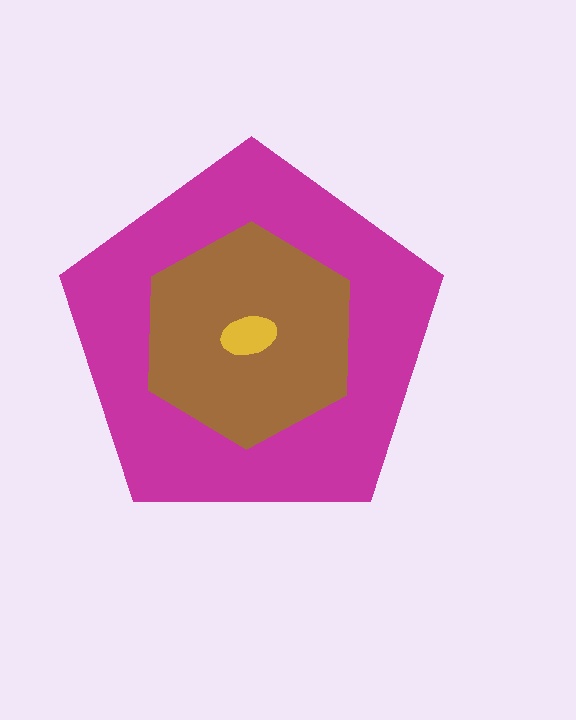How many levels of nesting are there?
3.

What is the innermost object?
The yellow ellipse.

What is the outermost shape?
The magenta pentagon.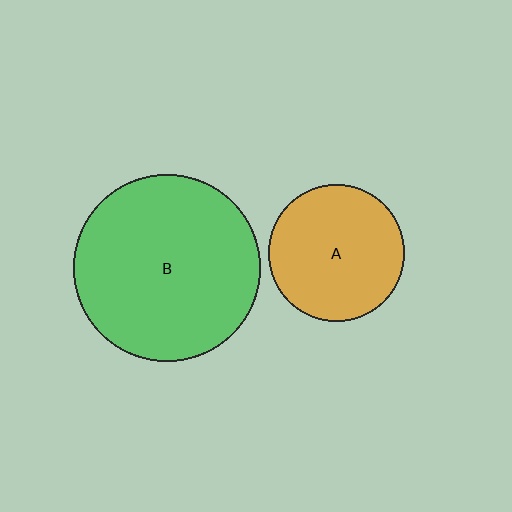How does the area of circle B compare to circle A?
Approximately 1.9 times.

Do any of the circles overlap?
No, none of the circles overlap.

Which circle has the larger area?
Circle B (green).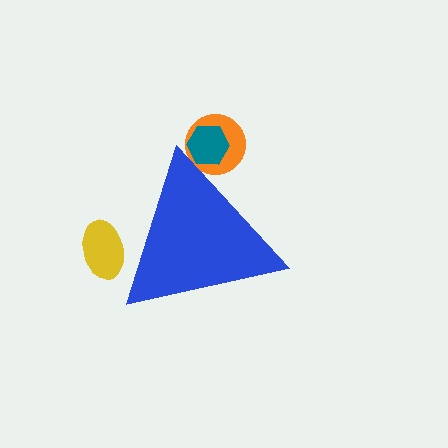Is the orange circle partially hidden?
Yes, the orange circle is partially hidden behind the blue triangle.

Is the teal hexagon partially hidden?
Yes, the teal hexagon is partially hidden behind the blue triangle.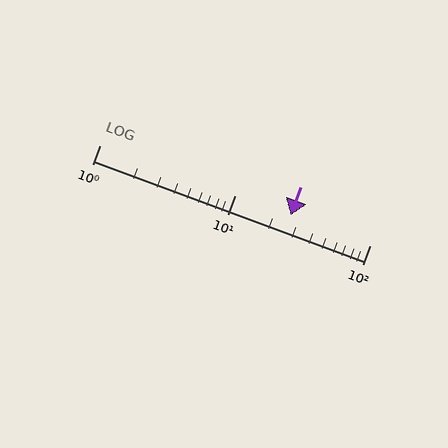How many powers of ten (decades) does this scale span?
The scale spans 2 decades, from 1 to 100.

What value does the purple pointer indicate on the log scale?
The pointer indicates approximately 26.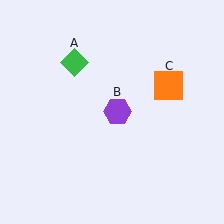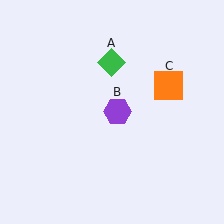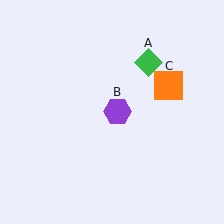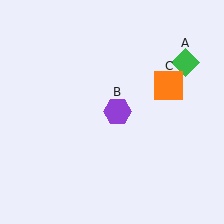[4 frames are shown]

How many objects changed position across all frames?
1 object changed position: green diamond (object A).